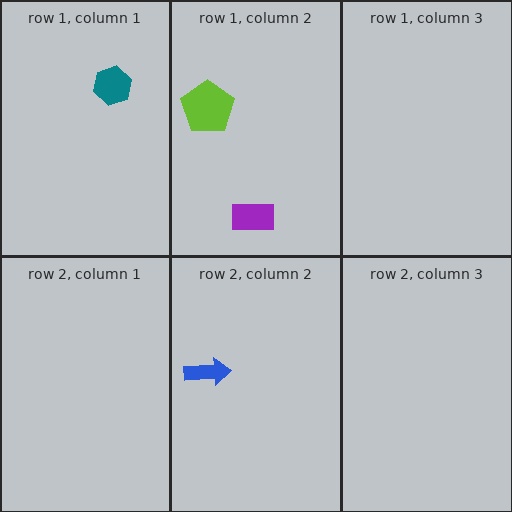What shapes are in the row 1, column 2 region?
The purple rectangle, the lime pentagon.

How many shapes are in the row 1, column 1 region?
1.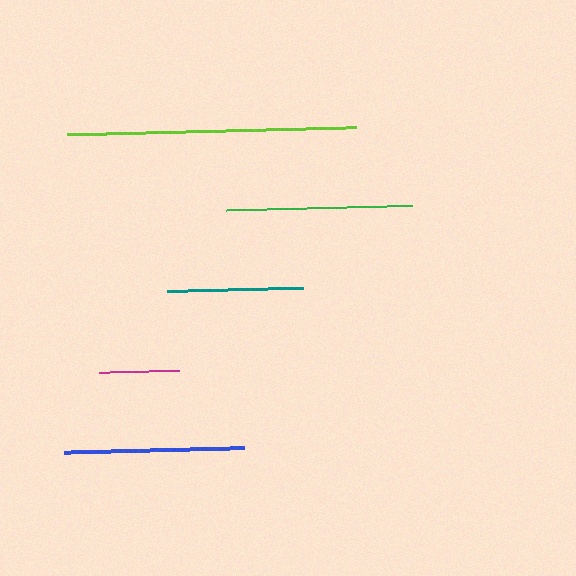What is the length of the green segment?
The green segment is approximately 186 pixels long.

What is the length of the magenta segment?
The magenta segment is approximately 80 pixels long.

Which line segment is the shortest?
The magenta line is the shortest at approximately 80 pixels.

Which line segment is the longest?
The lime line is the longest at approximately 289 pixels.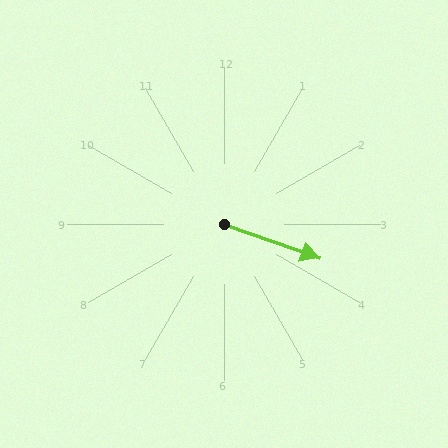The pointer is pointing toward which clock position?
Roughly 4 o'clock.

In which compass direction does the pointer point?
East.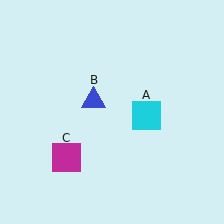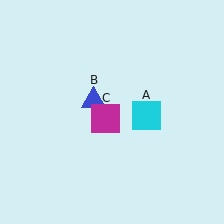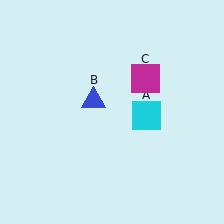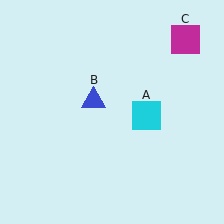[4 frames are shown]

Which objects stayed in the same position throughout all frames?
Cyan square (object A) and blue triangle (object B) remained stationary.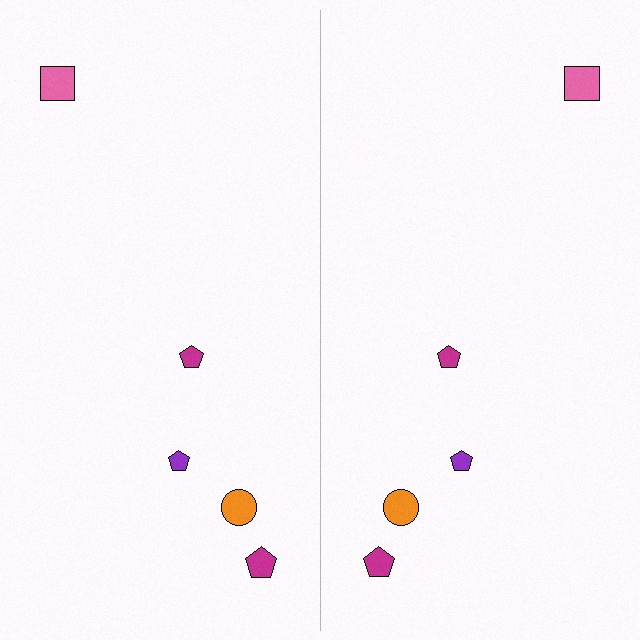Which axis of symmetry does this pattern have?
The pattern has a vertical axis of symmetry running through the center of the image.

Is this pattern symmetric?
Yes, this pattern has bilateral (reflection) symmetry.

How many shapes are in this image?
There are 10 shapes in this image.